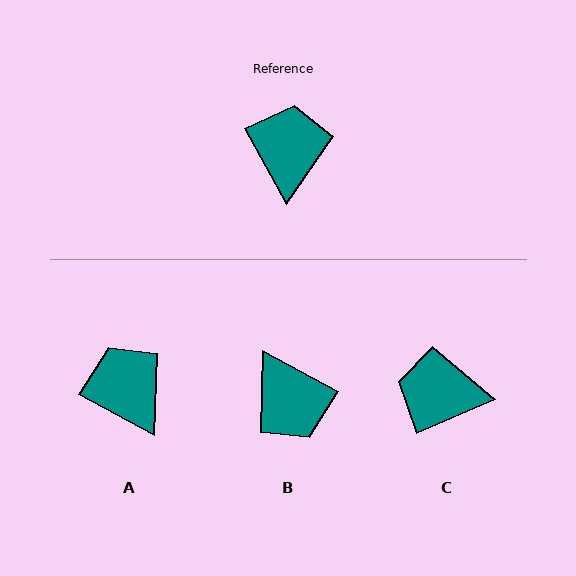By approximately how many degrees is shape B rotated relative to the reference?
Approximately 147 degrees clockwise.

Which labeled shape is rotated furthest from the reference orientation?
B, about 147 degrees away.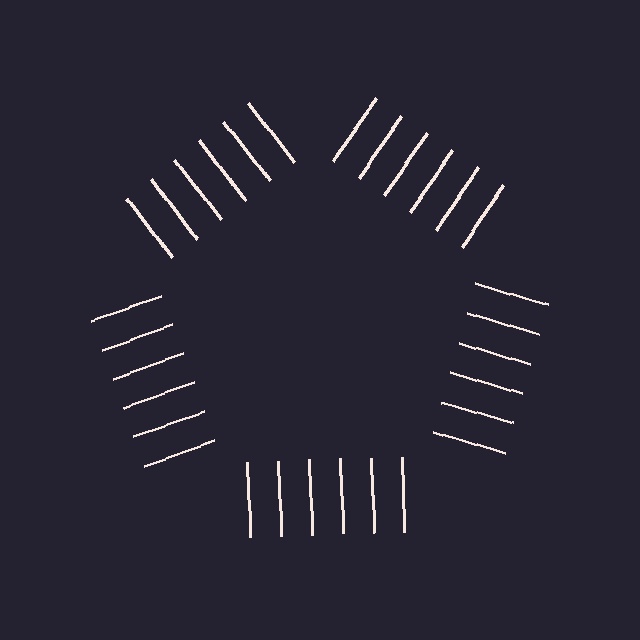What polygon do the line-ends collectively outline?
An illusory pentagon — the line segments terminate on its edges but no continuous stroke is drawn.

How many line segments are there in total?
30 — 6 along each of the 5 edges.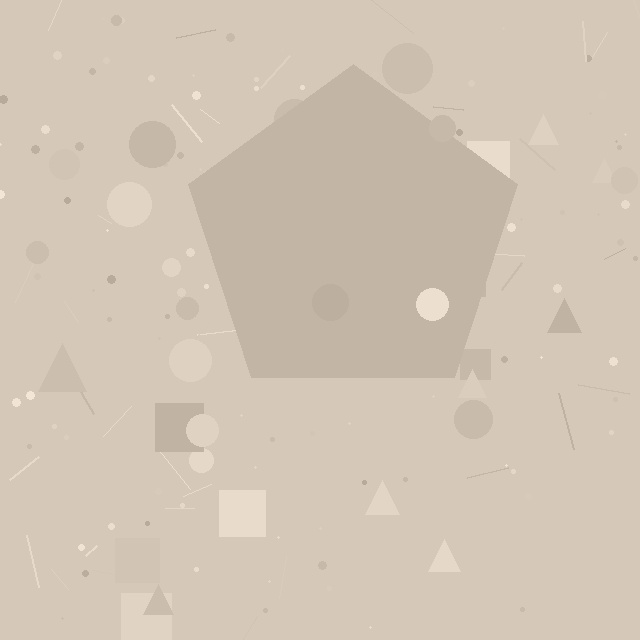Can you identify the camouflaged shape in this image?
The camouflaged shape is a pentagon.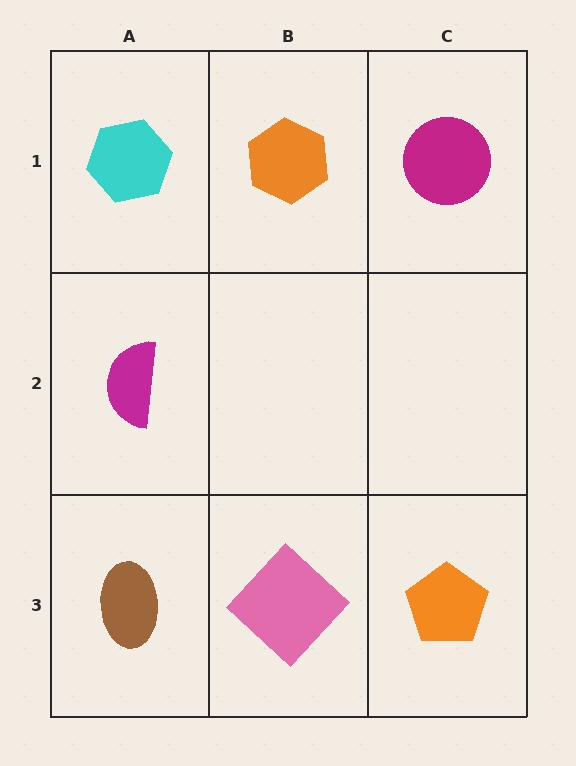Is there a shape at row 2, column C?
No, that cell is empty.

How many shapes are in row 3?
3 shapes.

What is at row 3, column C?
An orange pentagon.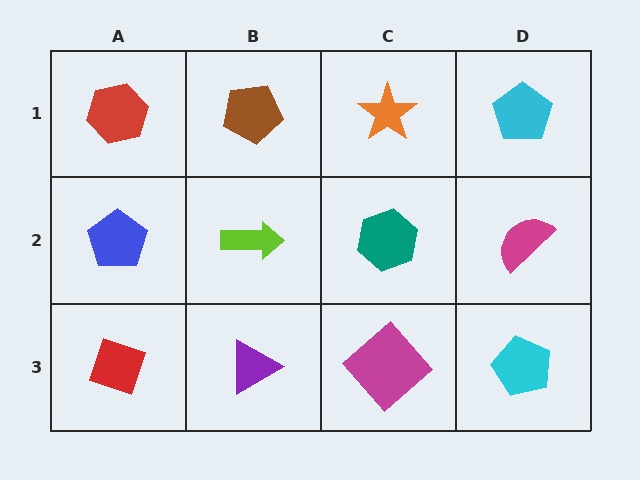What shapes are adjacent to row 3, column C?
A teal hexagon (row 2, column C), a purple triangle (row 3, column B), a cyan pentagon (row 3, column D).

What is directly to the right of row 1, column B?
An orange star.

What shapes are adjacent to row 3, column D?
A magenta semicircle (row 2, column D), a magenta diamond (row 3, column C).